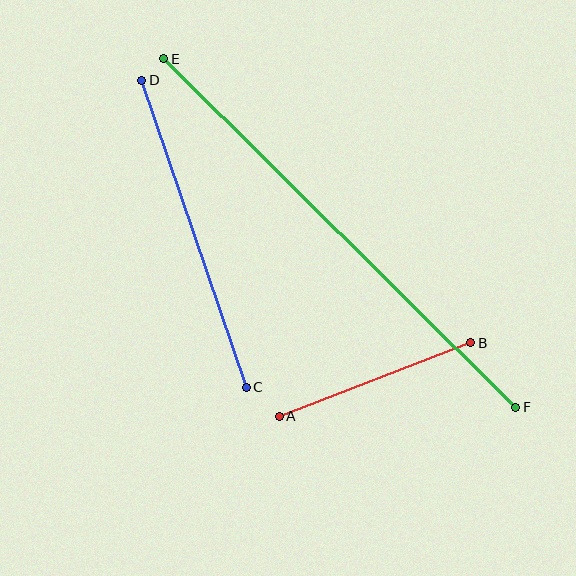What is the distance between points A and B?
The distance is approximately 205 pixels.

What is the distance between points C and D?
The distance is approximately 324 pixels.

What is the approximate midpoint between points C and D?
The midpoint is at approximately (194, 234) pixels.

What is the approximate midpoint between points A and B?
The midpoint is at approximately (375, 380) pixels.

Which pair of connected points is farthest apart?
Points E and F are farthest apart.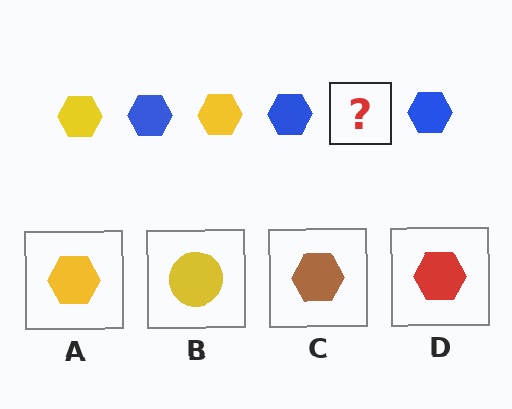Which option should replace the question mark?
Option A.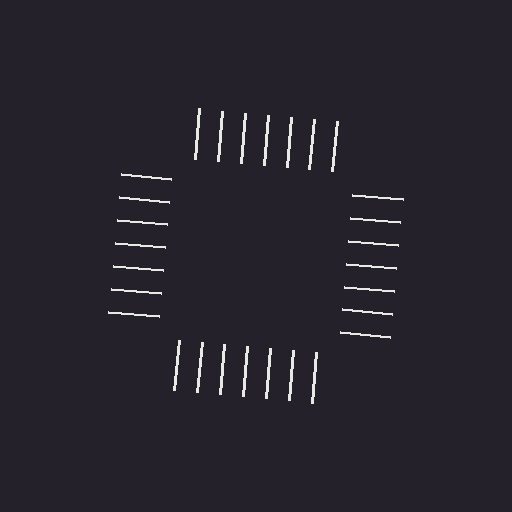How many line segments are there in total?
28 — 7 along each of the 4 edges.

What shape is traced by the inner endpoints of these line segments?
An illusory square — the line segments terminate on its edges but no continuous stroke is drawn.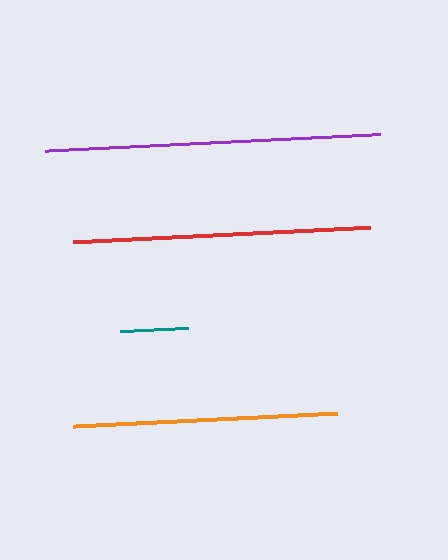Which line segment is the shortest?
The teal line is the shortest at approximately 68 pixels.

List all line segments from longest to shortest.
From longest to shortest: purple, red, orange, teal.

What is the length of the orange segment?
The orange segment is approximately 264 pixels long.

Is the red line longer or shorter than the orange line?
The red line is longer than the orange line.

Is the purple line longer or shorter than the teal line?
The purple line is longer than the teal line.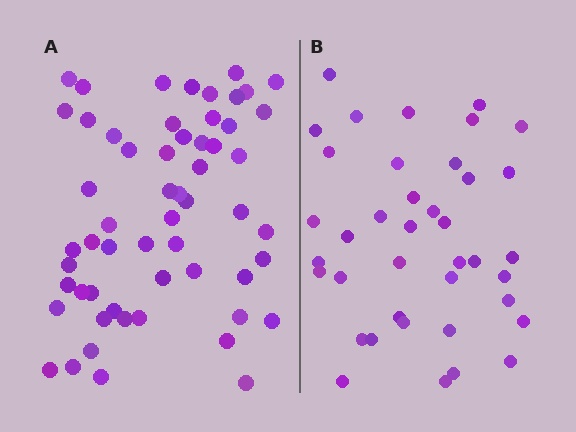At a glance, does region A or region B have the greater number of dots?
Region A (the left region) has more dots.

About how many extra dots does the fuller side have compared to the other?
Region A has approximately 20 more dots than region B.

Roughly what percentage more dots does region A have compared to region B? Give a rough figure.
About 45% more.